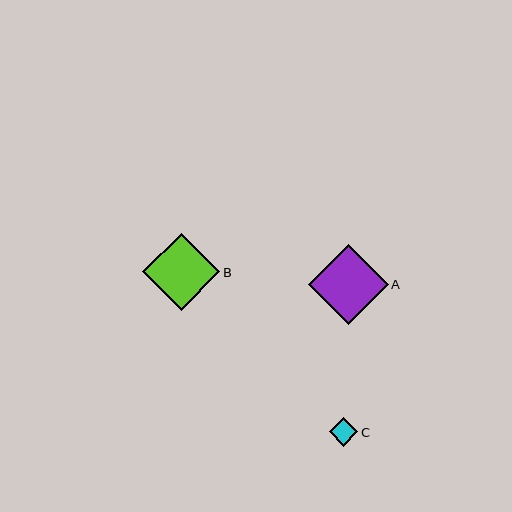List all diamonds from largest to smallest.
From largest to smallest: A, B, C.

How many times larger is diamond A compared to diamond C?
Diamond A is approximately 2.8 times the size of diamond C.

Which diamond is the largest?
Diamond A is the largest with a size of approximately 80 pixels.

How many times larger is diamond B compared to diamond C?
Diamond B is approximately 2.7 times the size of diamond C.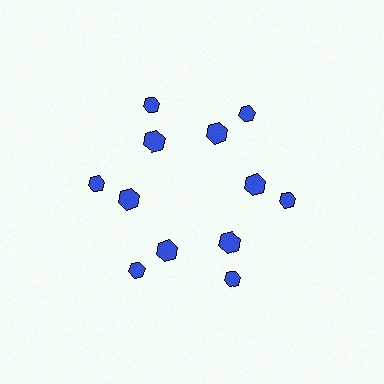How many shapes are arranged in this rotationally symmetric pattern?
There are 12 shapes, arranged in 6 groups of 2.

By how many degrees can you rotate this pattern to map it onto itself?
The pattern maps onto itself every 60 degrees of rotation.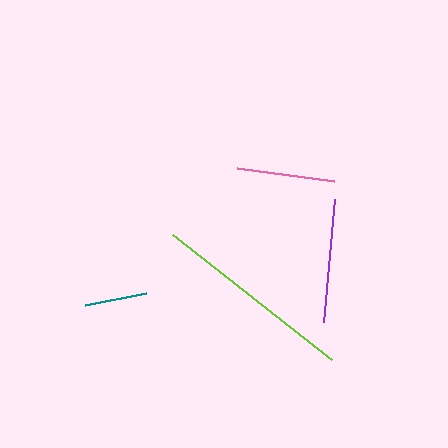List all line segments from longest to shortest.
From longest to shortest: lime, purple, pink, teal.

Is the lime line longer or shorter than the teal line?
The lime line is longer than the teal line.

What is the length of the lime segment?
The lime segment is approximately 202 pixels long.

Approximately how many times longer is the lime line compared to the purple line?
The lime line is approximately 1.6 times the length of the purple line.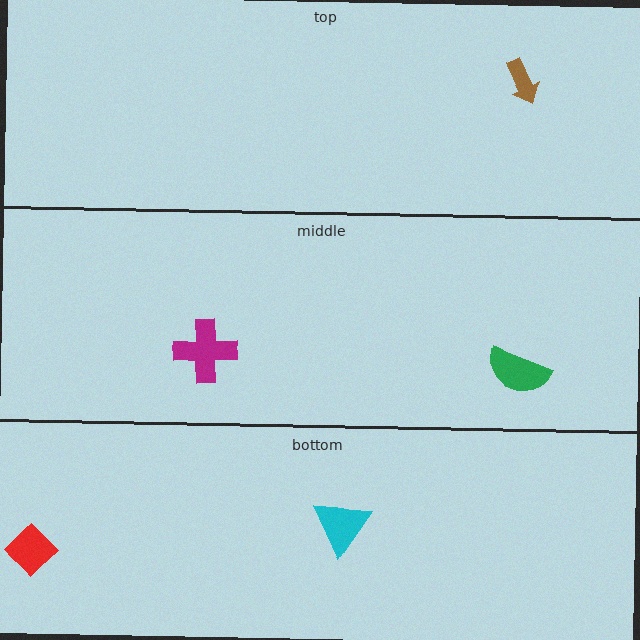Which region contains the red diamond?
The bottom region.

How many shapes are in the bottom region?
2.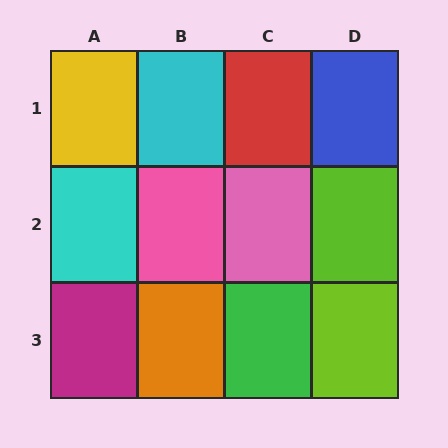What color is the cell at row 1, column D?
Blue.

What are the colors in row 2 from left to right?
Cyan, pink, pink, lime.